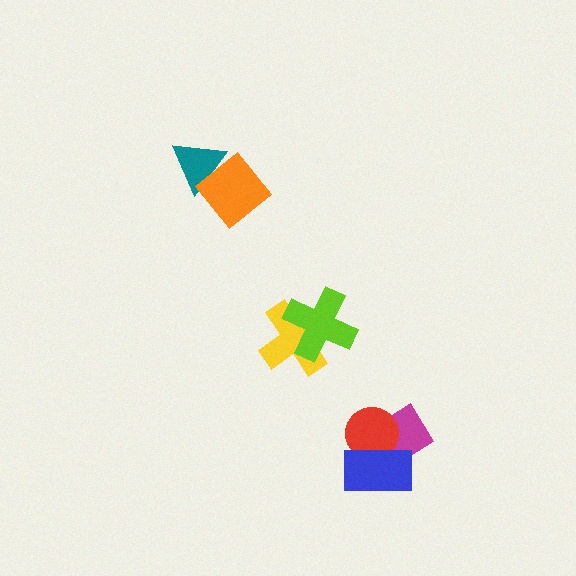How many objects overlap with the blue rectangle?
2 objects overlap with the blue rectangle.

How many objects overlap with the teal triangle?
1 object overlaps with the teal triangle.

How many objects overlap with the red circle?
2 objects overlap with the red circle.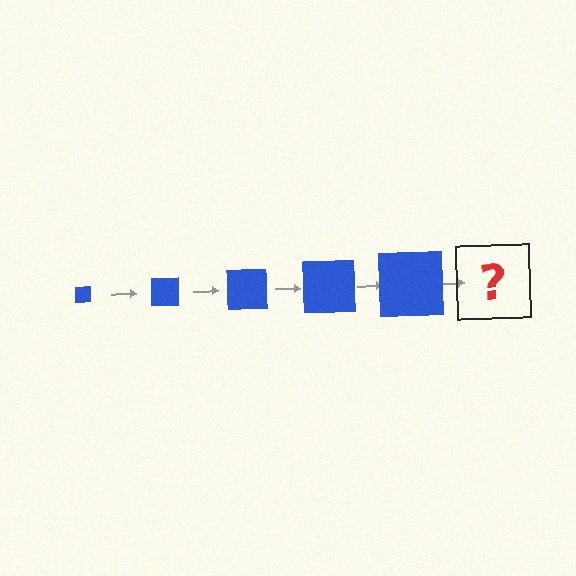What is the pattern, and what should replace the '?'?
The pattern is that the square gets progressively larger each step. The '?' should be a blue square, larger than the previous one.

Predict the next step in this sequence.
The next step is a blue square, larger than the previous one.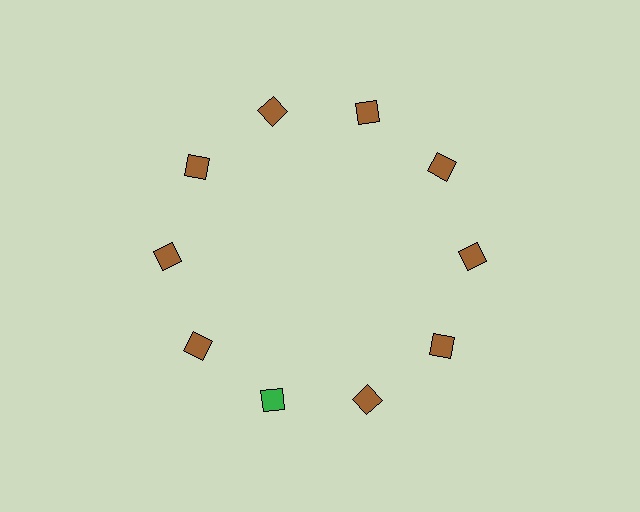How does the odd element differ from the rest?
It has a different color: green instead of brown.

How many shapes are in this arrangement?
There are 10 shapes arranged in a ring pattern.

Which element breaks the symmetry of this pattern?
The green square at roughly the 7 o'clock position breaks the symmetry. All other shapes are brown squares.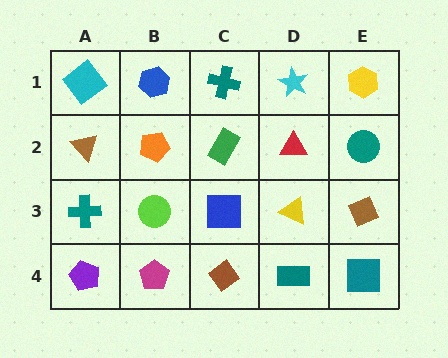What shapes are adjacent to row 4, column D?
A yellow triangle (row 3, column D), a brown diamond (row 4, column C), a teal square (row 4, column E).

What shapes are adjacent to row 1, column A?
A brown triangle (row 2, column A), a blue hexagon (row 1, column B).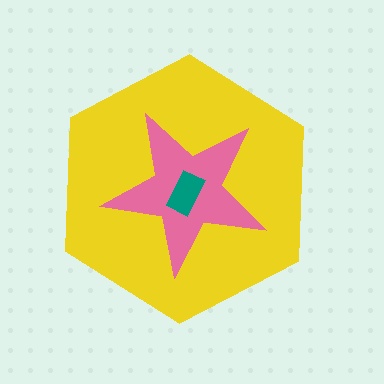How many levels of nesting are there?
3.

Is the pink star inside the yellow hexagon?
Yes.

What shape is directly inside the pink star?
The teal rectangle.